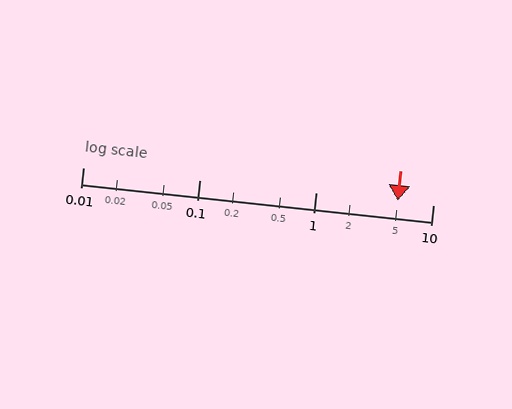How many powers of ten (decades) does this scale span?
The scale spans 3 decades, from 0.01 to 10.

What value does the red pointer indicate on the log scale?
The pointer indicates approximately 5.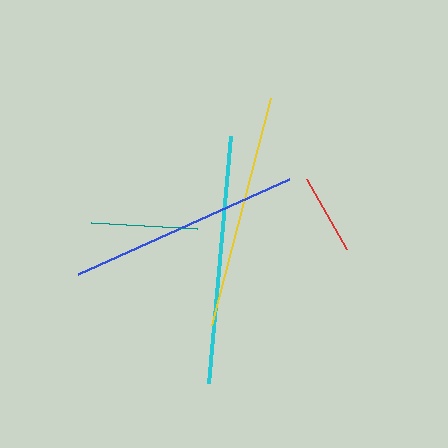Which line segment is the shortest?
The red line is the shortest at approximately 81 pixels.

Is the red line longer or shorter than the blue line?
The blue line is longer than the red line.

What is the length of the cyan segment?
The cyan segment is approximately 248 pixels long.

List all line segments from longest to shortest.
From longest to shortest: cyan, yellow, blue, teal, red.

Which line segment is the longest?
The cyan line is the longest at approximately 248 pixels.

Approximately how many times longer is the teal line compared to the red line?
The teal line is approximately 1.3 times the length of the red line.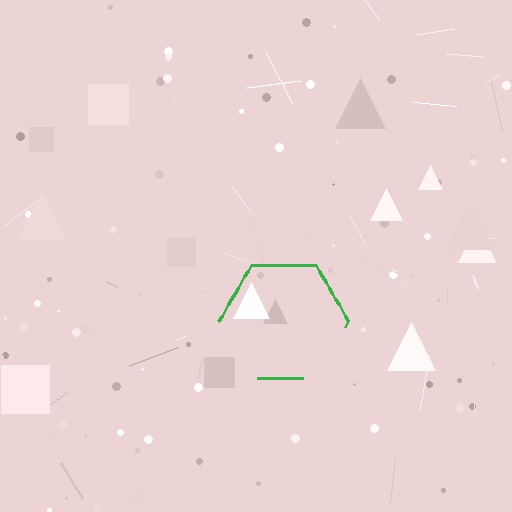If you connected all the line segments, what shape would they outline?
They would outline a hexagon.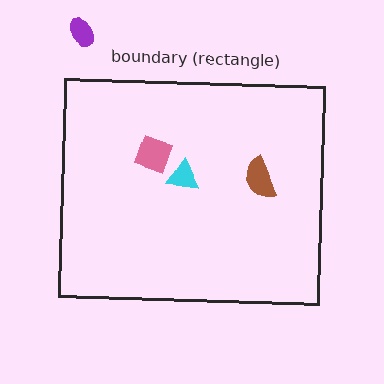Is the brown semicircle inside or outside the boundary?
Inside.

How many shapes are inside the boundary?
3 inside, 1 outside.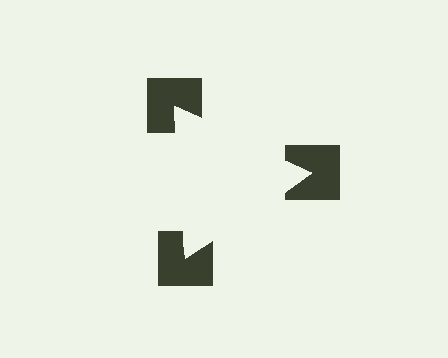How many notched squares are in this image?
There are 3 — one at each vertex of the illusory triangle.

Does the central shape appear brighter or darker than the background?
It typically appears slightly brighter than the background, even though no actual brightness change is drawn.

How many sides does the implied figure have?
3 sides.